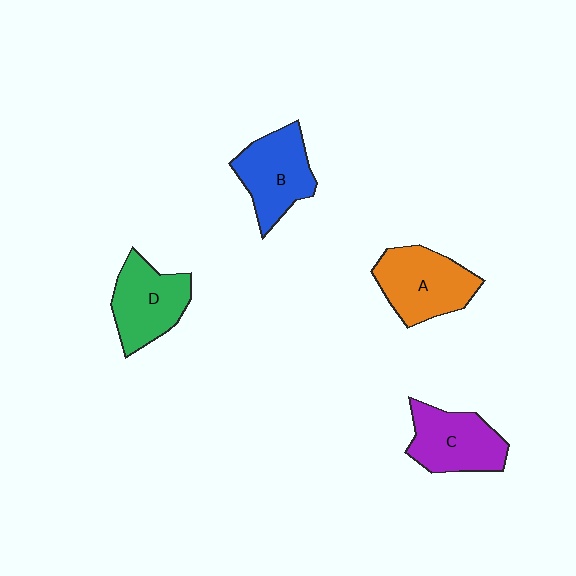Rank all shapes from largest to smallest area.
From largest to smallest: A (orange), B (blue), C (purple), D (green).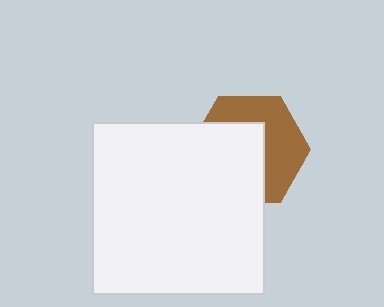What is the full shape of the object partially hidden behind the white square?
The partially hidden object is a brown hexagon.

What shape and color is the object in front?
The object in front is a white square.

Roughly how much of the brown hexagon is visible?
About half of it is visible (roughly 47%).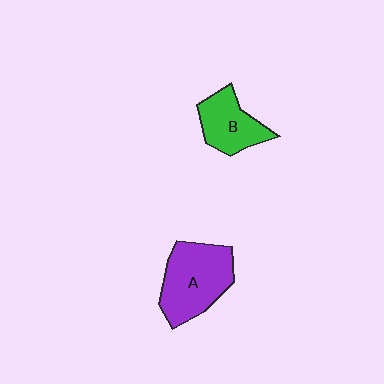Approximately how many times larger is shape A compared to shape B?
Approximately 1.5 times.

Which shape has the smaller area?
Shape B (green).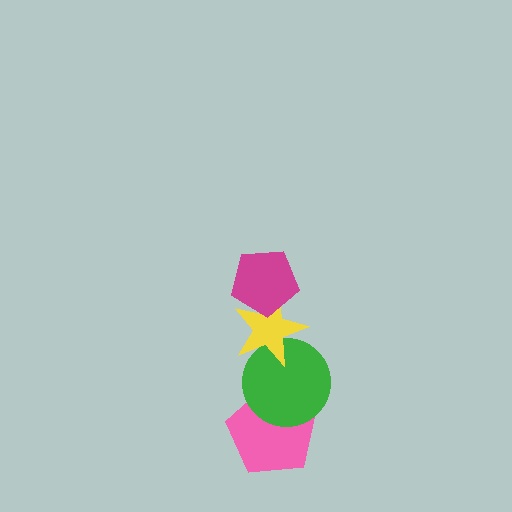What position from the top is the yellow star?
The yellow star is 2nd from the top.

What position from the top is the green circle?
The green circle is 3rd from the top.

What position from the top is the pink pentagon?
The pink pentagon is 4th from the top.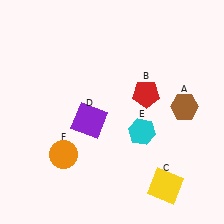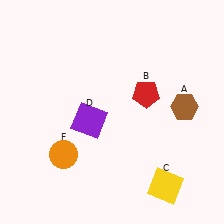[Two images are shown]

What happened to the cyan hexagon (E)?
The cyan hexagon (E) was removed in Image 2. It was in the bottom-right area of Image 1.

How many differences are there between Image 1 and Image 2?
There is 1 difference between the two images.